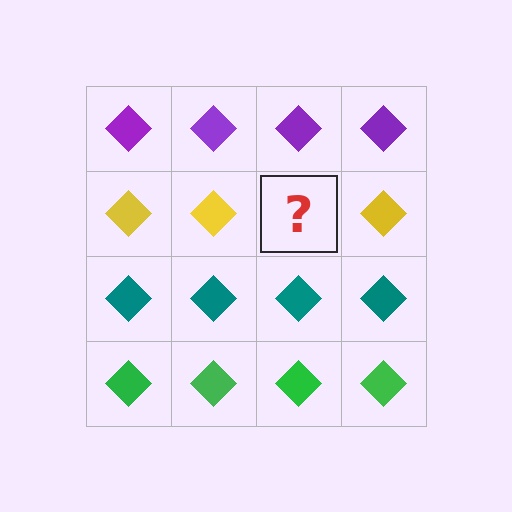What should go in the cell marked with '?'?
The missing cell should contain a yellow diamond.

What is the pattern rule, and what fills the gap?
The rule is that each row has a consistent color. The gap should be filled with a yellow diamond.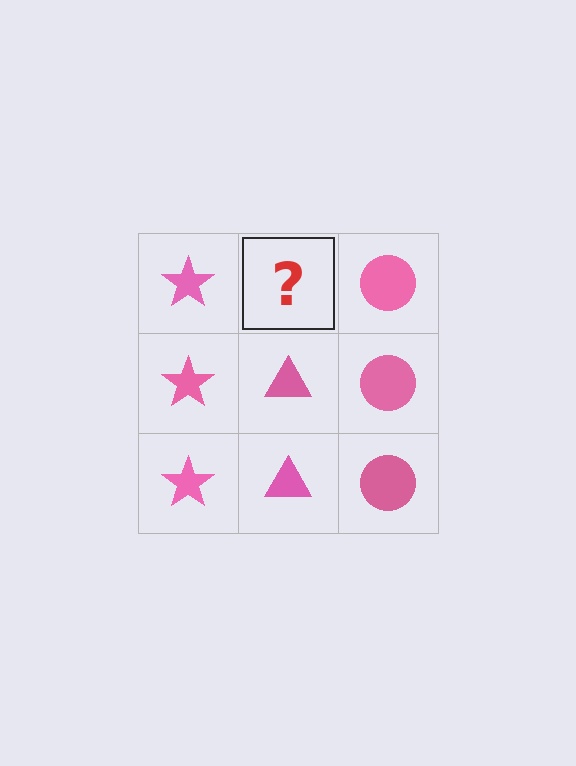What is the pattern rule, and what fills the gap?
The rule is that each column has a consistent shape. The gap should be filled with a pink triangle.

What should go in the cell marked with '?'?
The missing cell should contain a pink triangle.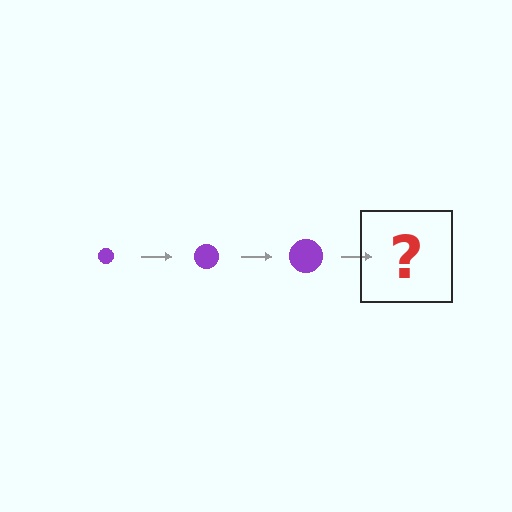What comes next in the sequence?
The next element should be a purple circle, larger than the previous one.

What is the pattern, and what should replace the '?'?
The pattern is that the circle gets progressively larger each step. The '?' should be a purple circle, larger than the previous one.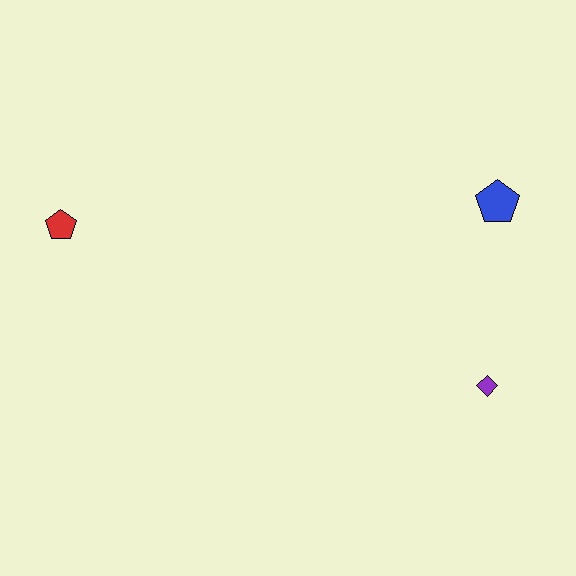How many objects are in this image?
There are 3 objects.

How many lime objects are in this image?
There are no lime objects.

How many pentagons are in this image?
There are 2 pentagons.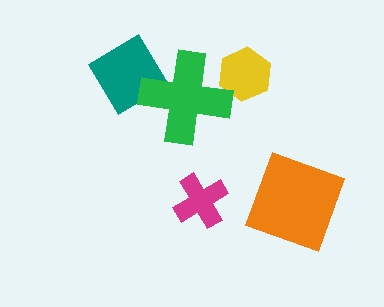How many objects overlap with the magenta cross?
0 objects overlap with the magenta cross.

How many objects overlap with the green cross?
2 objects overlap with the green cross.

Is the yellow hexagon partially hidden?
Yes, it is partially covered by another shape.